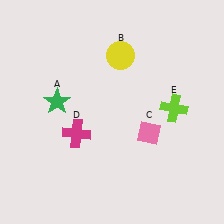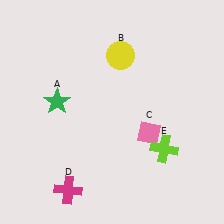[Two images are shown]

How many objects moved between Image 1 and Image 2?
2 objects moved between the two images.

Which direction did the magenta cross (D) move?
The magenta cross (D) moved down.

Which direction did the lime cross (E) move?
The lime cross (E) moved down.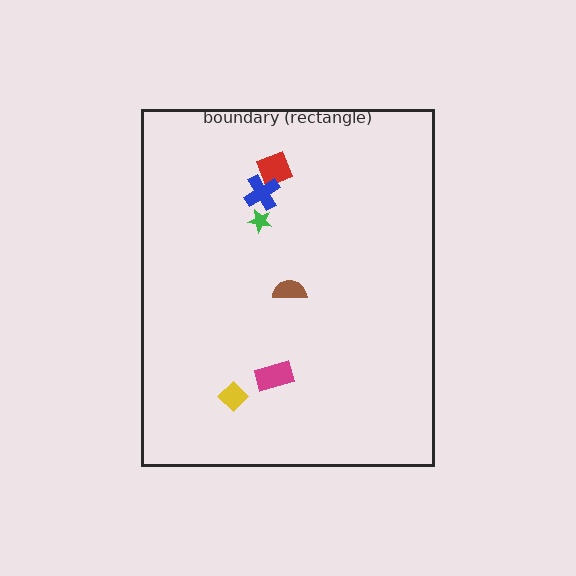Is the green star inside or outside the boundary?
Inside.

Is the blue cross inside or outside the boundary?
Inside.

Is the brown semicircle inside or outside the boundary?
Inside.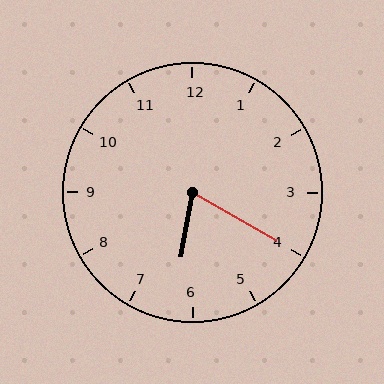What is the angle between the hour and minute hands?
Approximately 70 degrees.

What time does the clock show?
6:20.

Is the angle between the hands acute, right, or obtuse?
It is acute.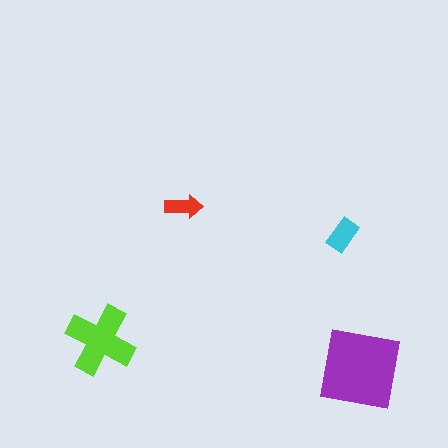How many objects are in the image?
There are 4 objects in the image.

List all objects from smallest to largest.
The red arrow, the cyan rectangle, the lime cross, the purple square.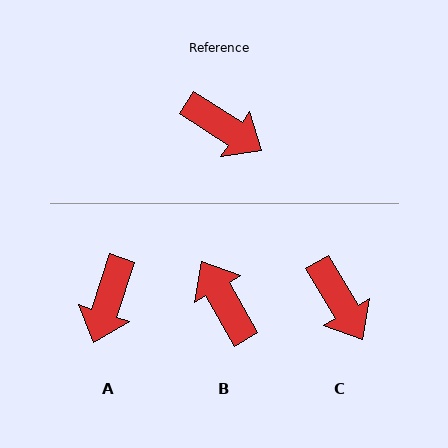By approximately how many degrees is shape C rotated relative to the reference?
Approximately 27 degrees clockwise.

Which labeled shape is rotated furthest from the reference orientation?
B, about 152 degrees away.